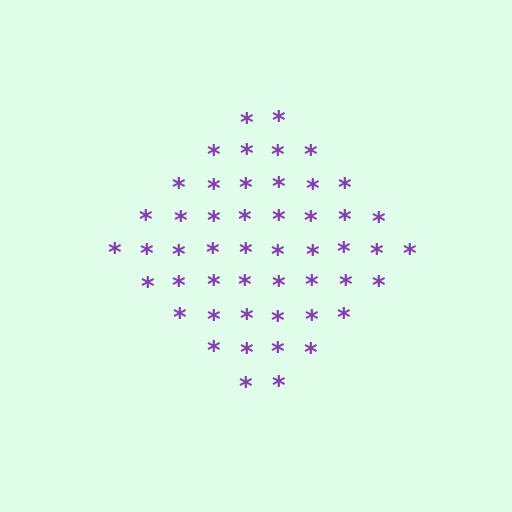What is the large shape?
The large shape is a diamond.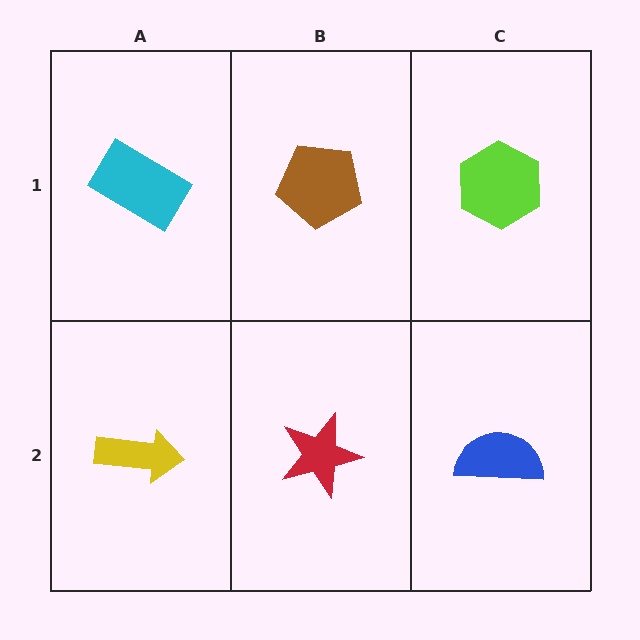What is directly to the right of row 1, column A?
A brown pentagon.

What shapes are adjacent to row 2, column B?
A brown pentagon (row 1, column B), a yellow arrow (row 2, column A), a blue semicircle (row 2, column C).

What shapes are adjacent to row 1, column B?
A red star (row 2, column B), a cyan rectangle (row 1, column A), a lime hexagon (row 1, column C).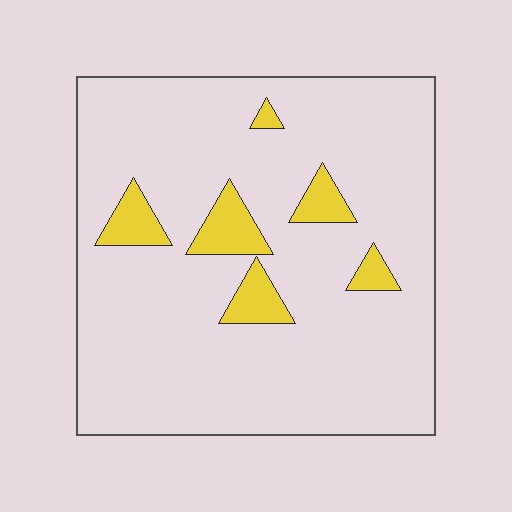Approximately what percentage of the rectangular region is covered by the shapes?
Approximately 10%.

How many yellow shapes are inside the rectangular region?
6.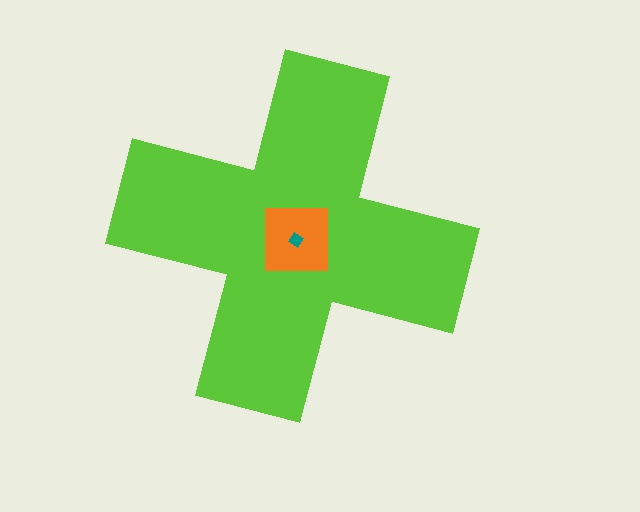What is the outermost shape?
The lime cross.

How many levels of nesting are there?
3.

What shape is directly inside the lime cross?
The orange square.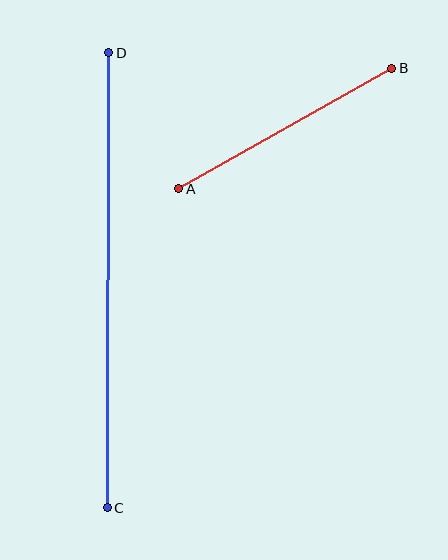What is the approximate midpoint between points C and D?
The midpoint is at approximately (108, 280) pixels.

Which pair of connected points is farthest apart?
Points C and D are farthest apart.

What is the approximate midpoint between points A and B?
The midpoint is at approximately (285, 129) pixels.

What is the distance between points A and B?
The distance is approximately 245 pixels.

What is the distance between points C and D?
The distance is approximately 455 pixels.